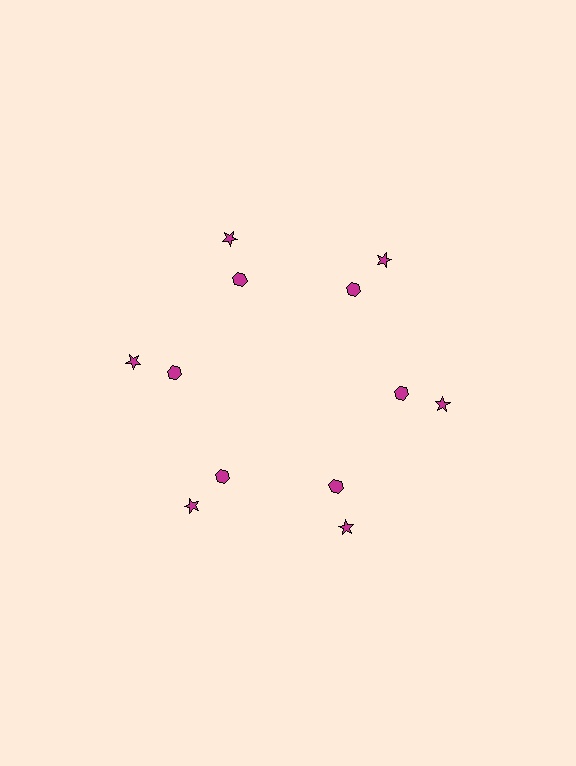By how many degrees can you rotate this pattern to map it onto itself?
The pattern maps onto itself every 60 degrees of rotation.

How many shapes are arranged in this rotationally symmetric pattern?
There are 12 shapes, arranged in 6 groups of 2.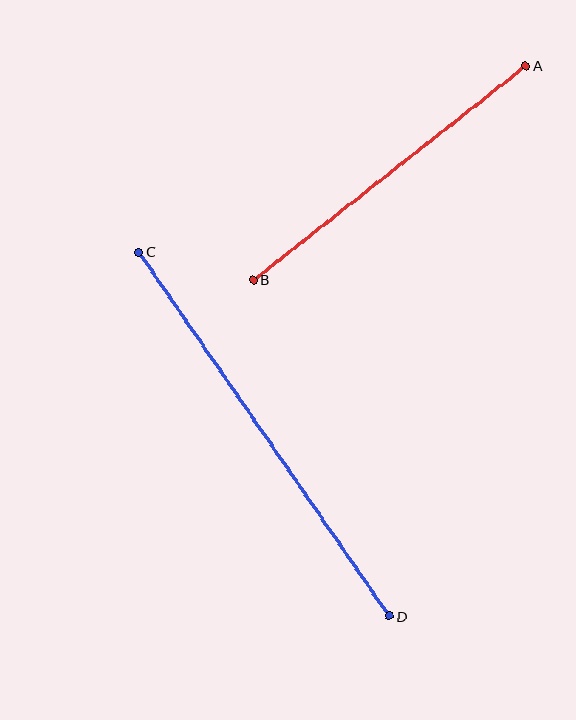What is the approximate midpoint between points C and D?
The midpoint is at approximately (264, 434) pixels.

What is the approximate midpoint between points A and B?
The midpoint is at approximately (390, 173) pixels.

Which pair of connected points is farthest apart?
Points C and D are farthest apart.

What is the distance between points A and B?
The distance is approximately 346 pixels.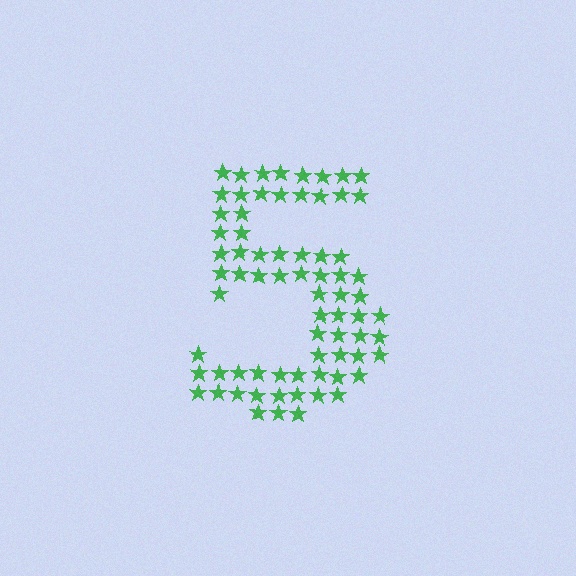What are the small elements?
The small elements are stars.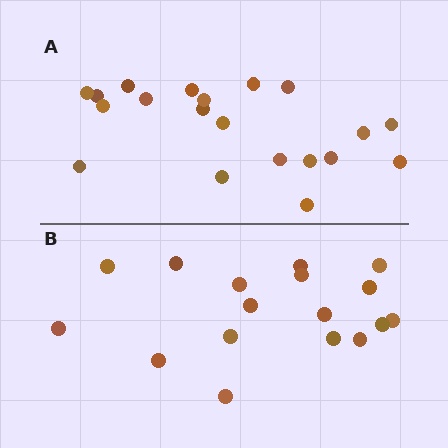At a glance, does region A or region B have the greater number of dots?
Region A (the top region) has more dots.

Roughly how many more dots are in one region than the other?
Region A has just a few more — roughly 2 or 3 more dots than region B.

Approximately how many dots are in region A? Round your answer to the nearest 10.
About 20 dots.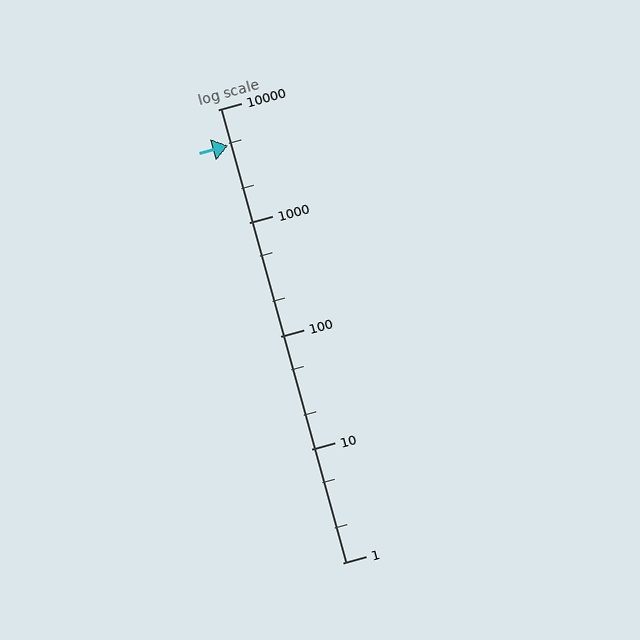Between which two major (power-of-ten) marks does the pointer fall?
The pointer is between 1000 and 10000.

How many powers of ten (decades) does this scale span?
The scale spans 4 decades, from 1 to 10000.